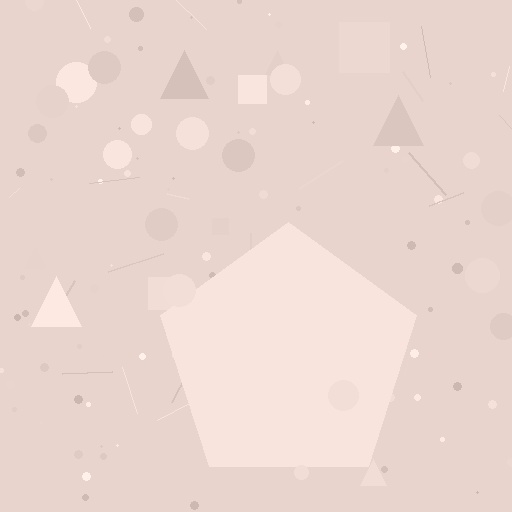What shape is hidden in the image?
A pentagon is hidden in the image.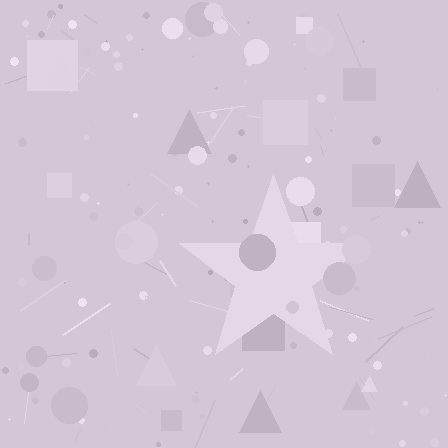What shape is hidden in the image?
A star is hidden in the image.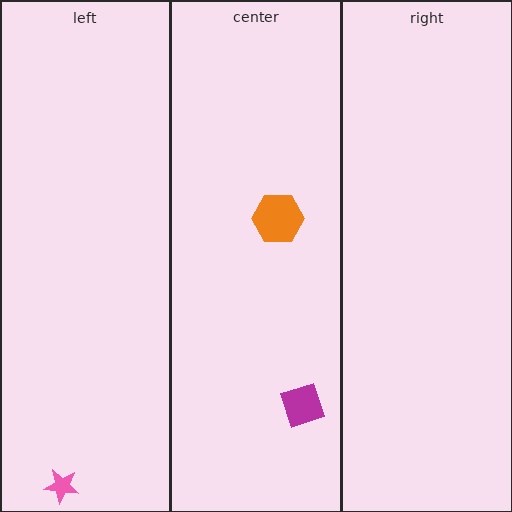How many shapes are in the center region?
2.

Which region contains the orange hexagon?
The center region.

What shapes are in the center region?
The magenta square, the orange hexagon.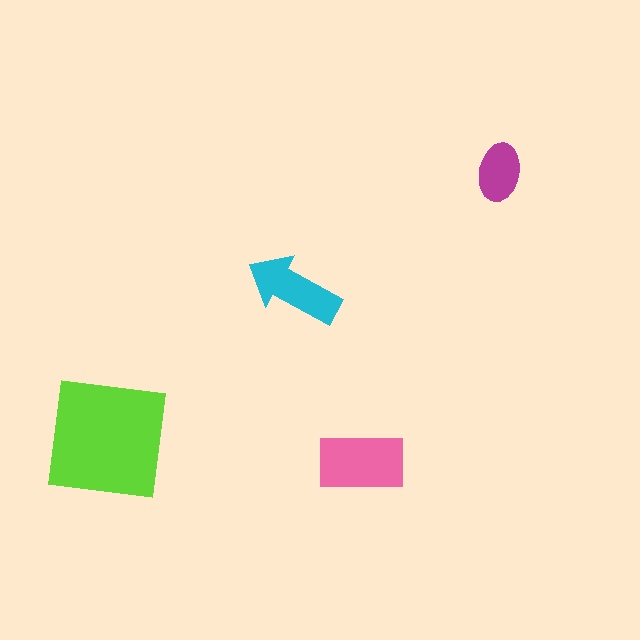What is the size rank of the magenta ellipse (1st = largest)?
4th.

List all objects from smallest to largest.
The magenta ellipse, the cyan arrow, the pink rectangle, the lime square.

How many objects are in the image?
There are 4 objects in the image.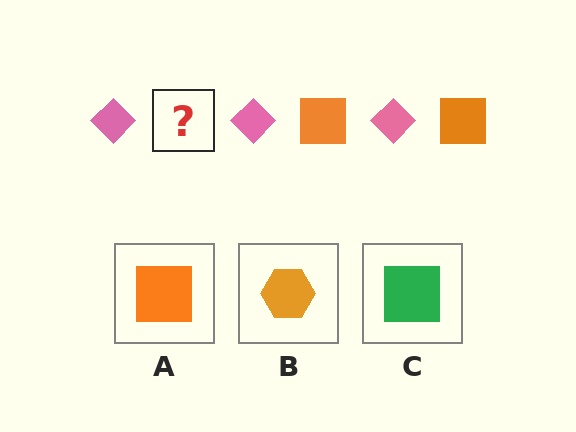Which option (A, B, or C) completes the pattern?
A.